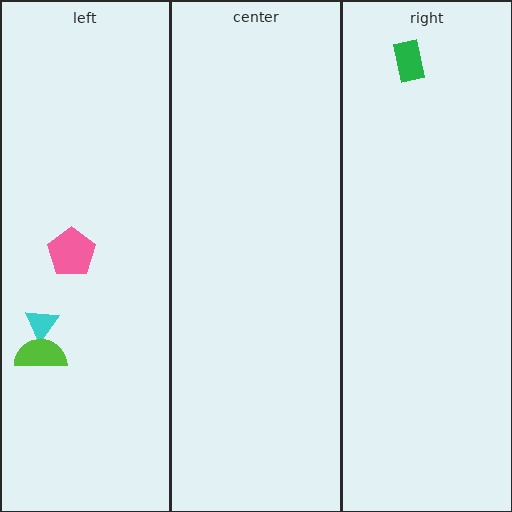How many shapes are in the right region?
1.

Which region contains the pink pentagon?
The left region.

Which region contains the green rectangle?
The right region.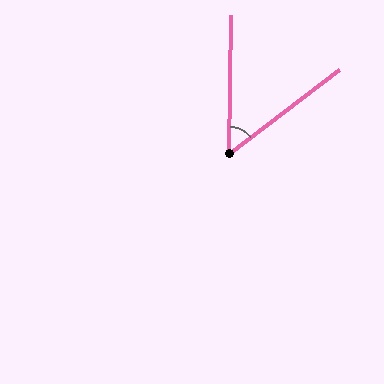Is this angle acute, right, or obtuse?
It is acute.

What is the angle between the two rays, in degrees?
Approximately 52 degrees.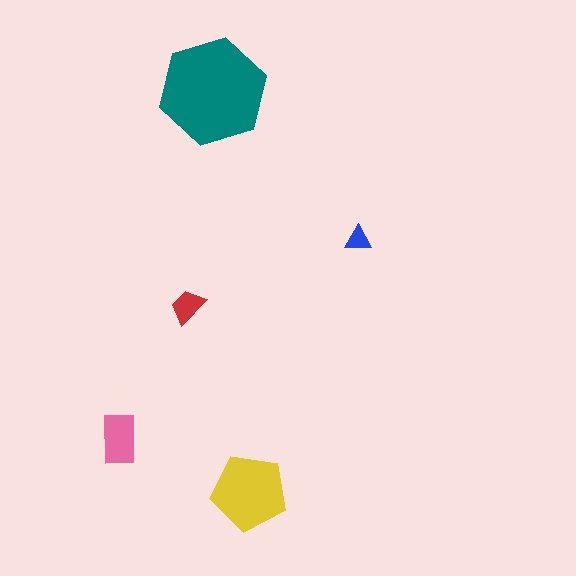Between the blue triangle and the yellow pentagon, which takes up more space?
The yellow pentagon.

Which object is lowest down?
The yellow pentagon is bottommost.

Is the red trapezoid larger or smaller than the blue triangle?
Larger.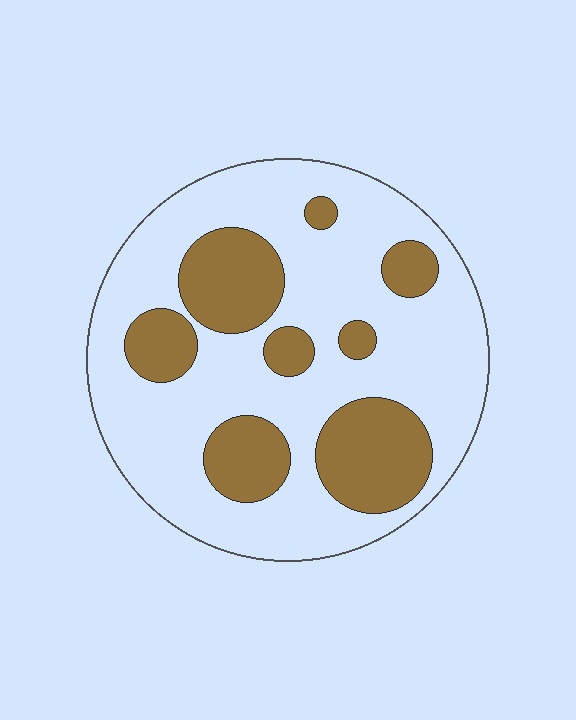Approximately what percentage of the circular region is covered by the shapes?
Approximately 30%.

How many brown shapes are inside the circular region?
8.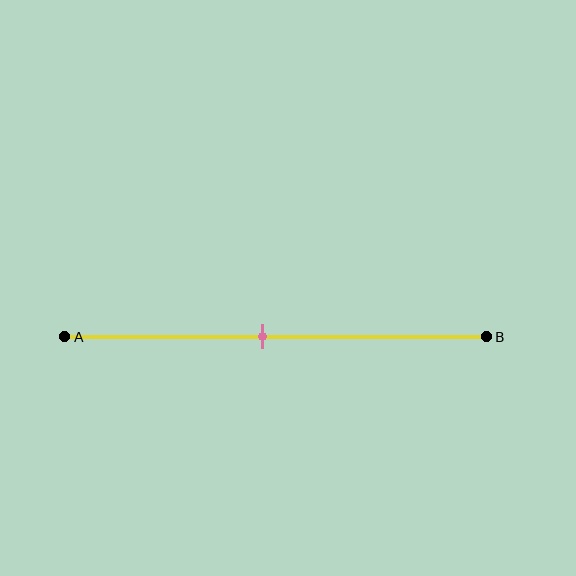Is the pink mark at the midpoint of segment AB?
No, the mark is at about 45% from A, not at the 50% midpoint.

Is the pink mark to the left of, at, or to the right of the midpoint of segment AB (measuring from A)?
The pink mark is to the left of the midpoint of segment AB.